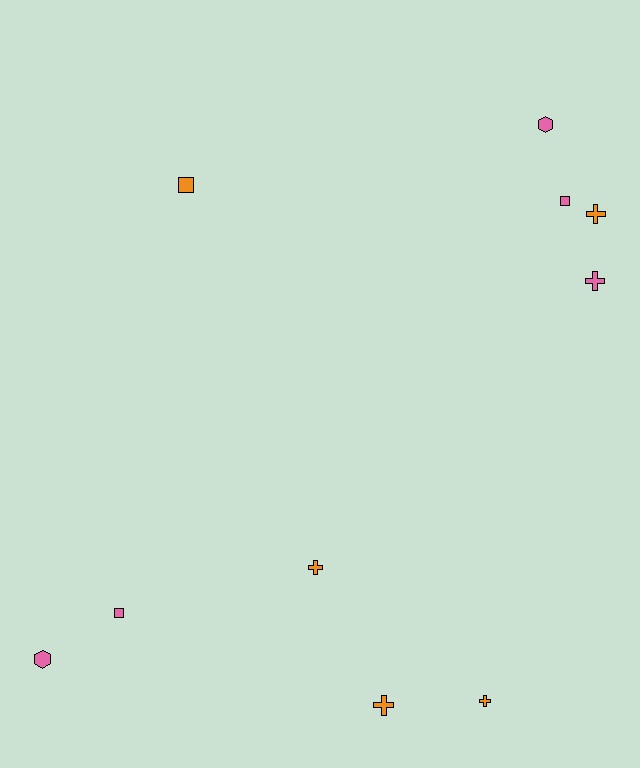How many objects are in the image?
There are 10 objects.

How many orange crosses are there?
There are 4 orange crosses.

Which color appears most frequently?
Pink, with 5 objects.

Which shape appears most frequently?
Cross, with 5 objects.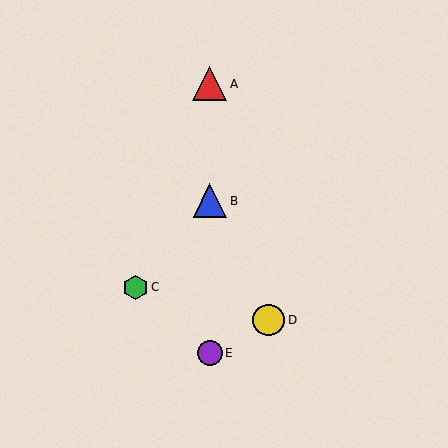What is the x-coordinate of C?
Object C is at x≈136.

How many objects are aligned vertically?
3 objects (A, B, E) are aligned vertically.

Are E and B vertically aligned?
Yes, both are at x≈210.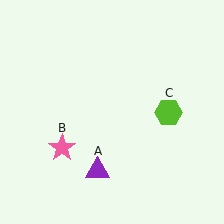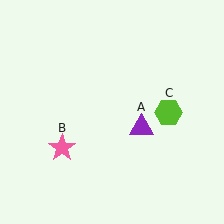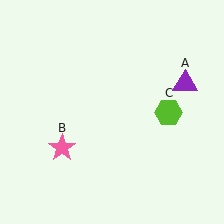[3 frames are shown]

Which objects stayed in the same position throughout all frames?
Pink star (object B) and lime hexagon (object C) remained stationary.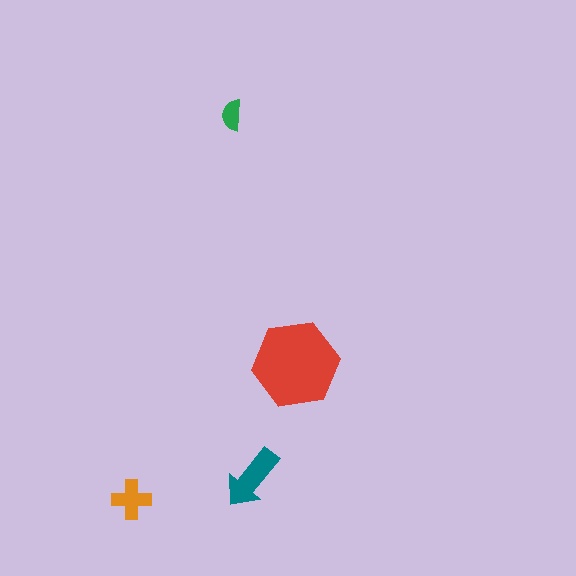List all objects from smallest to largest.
The green semicircle, the orange cross, the teal arrow, the red hexagon.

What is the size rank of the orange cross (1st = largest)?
3rd.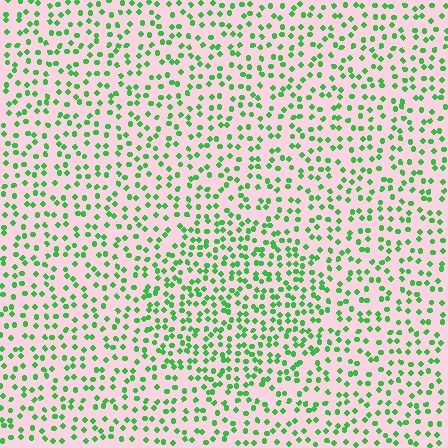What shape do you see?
I see a circle.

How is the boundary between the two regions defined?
The boundary is defined by a change in element density (approximately 1.6x ratio). All elements are the same color, size, and shape.